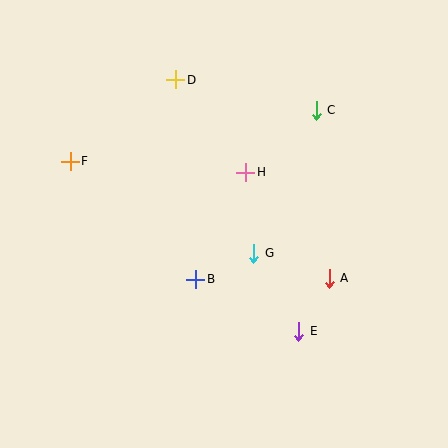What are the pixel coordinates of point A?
Point A is at (329, 278).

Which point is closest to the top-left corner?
Point F is closest to the top-left corner.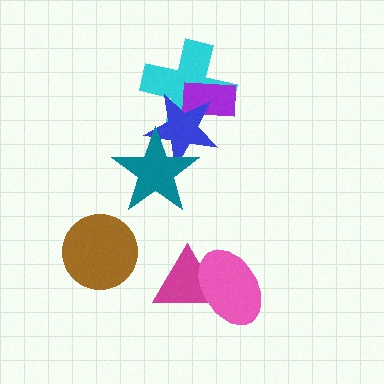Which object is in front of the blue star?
The teal star is in front of the blue star.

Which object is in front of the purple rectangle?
The blue star is in front of the purple rectangle.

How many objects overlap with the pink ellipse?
1 object overlaps with the pink ellipse.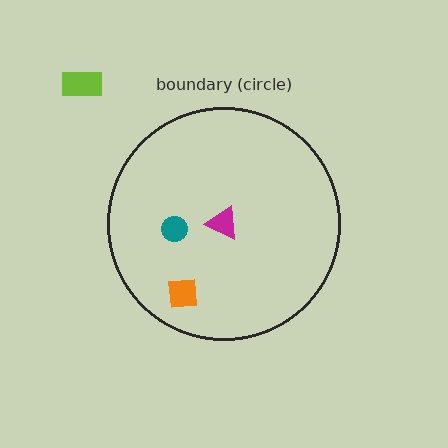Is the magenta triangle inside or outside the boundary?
Inside.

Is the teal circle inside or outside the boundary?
Inside.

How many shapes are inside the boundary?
3 inside, 1 outside.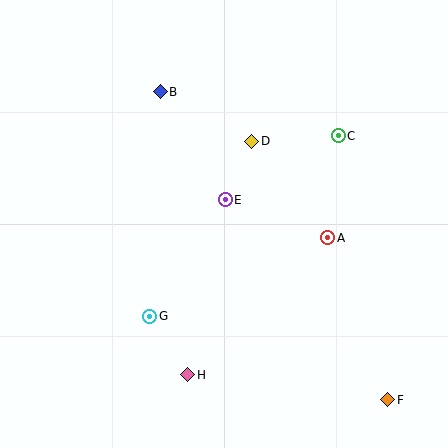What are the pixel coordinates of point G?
Point G is at (150, 316).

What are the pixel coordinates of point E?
Point E is at (225, 200).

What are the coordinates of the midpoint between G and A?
The midpoint between G and A is at (239, 277).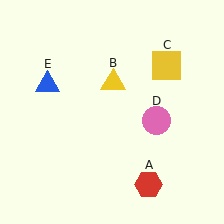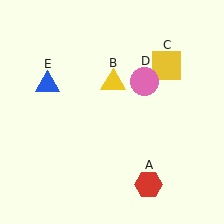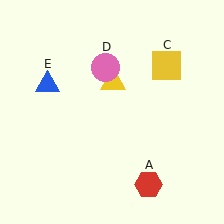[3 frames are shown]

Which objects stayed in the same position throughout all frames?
Red hexagon (object A) and yellow triangle (object B) and yellow square (object C) and blue triangle (object E) remained stationary.